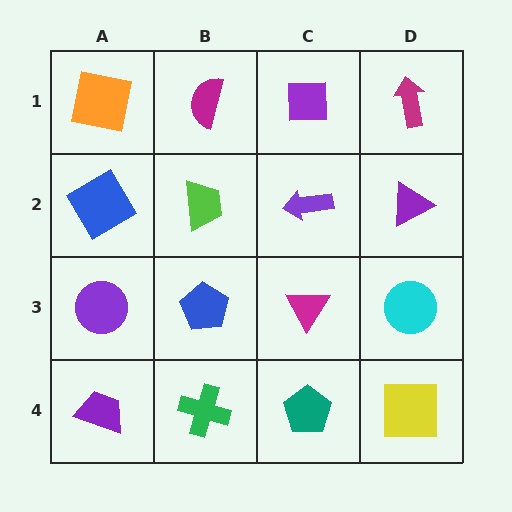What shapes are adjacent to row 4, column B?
A blue pentagon (row 3, column B), a purple trapezoid (row 4, column A), a teal pentagon (row 4, column C).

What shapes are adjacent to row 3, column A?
A blue diamond (row 2, column A), a purple trapezoid (row 4, column A), a blue pentagon (row 3, column B).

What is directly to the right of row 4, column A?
A green cross.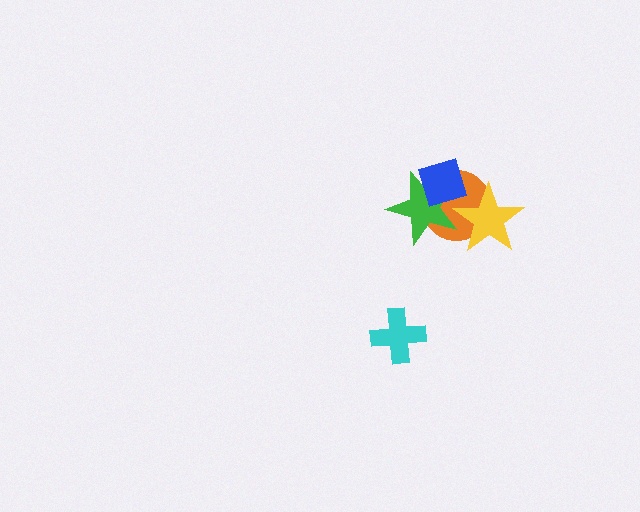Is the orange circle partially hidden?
Yes, it is partially covered by another shape.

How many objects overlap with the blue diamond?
2 objects overlap with the blue diamond.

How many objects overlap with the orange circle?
3 objects overlap with the orange circle.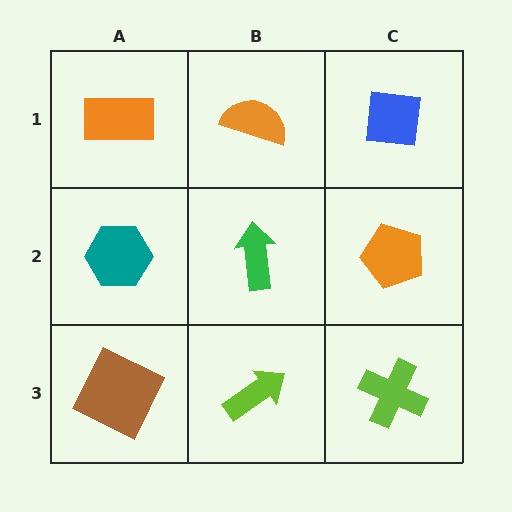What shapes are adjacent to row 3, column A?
A teal hexagon (row 2, column A), a lime arrow (row 3, column B).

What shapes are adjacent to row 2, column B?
An orange semicircle (row 1, column B), a lime arrow (row 3, column B), a teal hexagon (row 2, column A), an orange pentagon (row 2, column C).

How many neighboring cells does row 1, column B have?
3.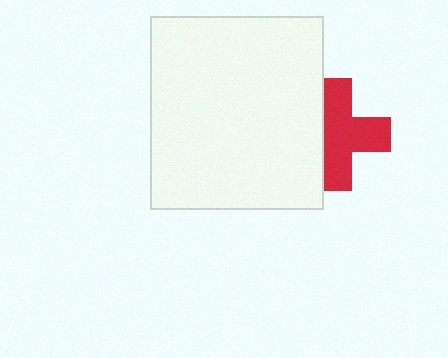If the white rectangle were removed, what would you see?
You would see the complete red cross.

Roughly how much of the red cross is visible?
Most of it is visible (roughly 69%).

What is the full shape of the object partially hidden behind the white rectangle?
The partially hidden object is a red cross.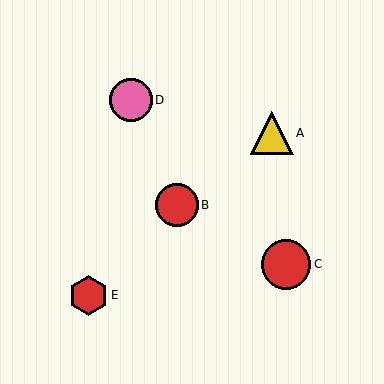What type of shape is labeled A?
Shape A is a yellow triangle.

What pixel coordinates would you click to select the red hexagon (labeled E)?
Click at (88, 295) to select the red hexagon E.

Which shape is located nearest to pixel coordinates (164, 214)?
The red circle (labeled B) at (177, 205) is nearest to that location.